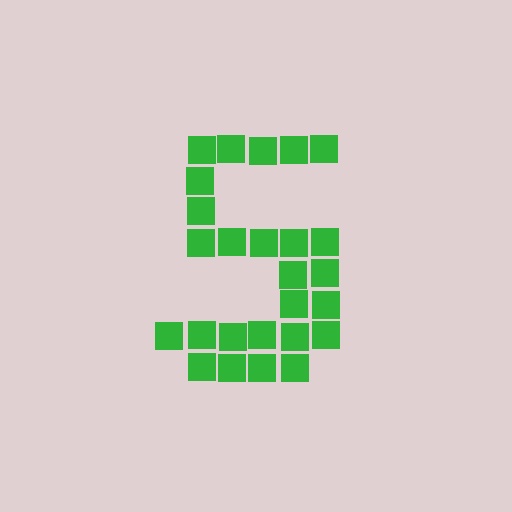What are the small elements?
The small elements are squares.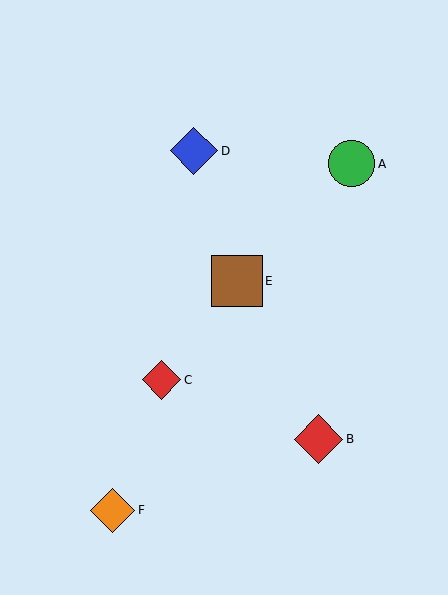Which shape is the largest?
The brown square (labeled E) is the largest.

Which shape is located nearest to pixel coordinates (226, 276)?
The brown square (labeled E) at (237, 281) is nearest to that location.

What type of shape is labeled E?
Shape E is a brown square.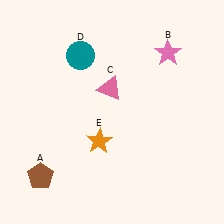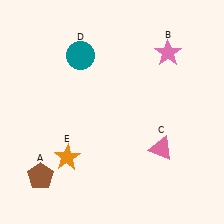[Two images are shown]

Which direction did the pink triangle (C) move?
The pink triangle (C) moved down.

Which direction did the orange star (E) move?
The orange star (E) moved left.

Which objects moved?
The objects that moved are: the pink triangle (C), the orange star (E).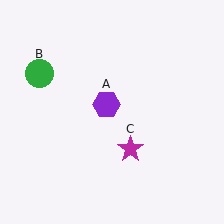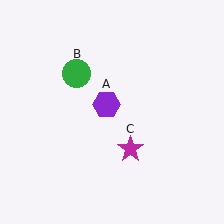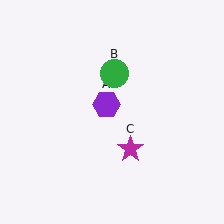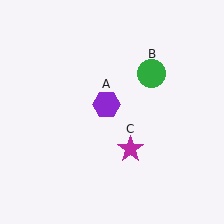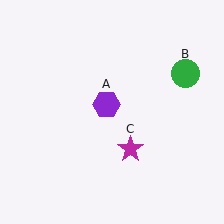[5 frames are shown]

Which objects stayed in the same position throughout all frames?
Purple hexagon (object A) and magenta star (object C) remained stationary.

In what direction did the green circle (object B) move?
The green circle (object B) moved right.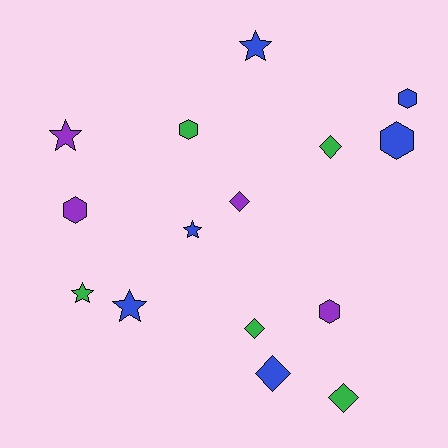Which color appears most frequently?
Blue, with 6 objects.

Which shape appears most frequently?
Hexagon, with 5 objects.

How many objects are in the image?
There are 15 objects.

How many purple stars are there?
There is 1 purple star.